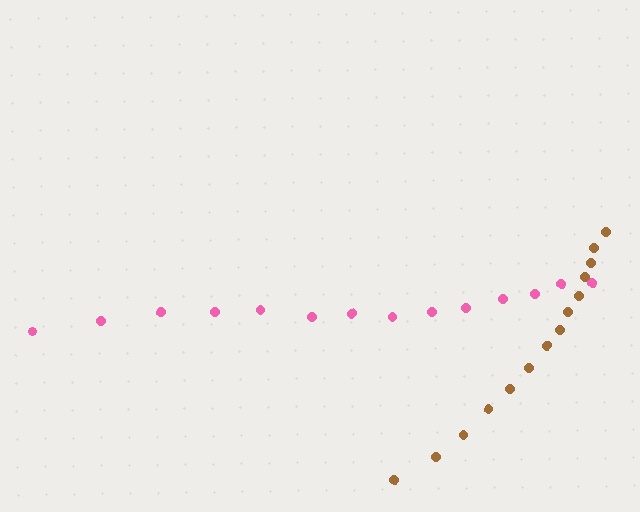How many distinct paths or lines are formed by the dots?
There are 2 distinct paths.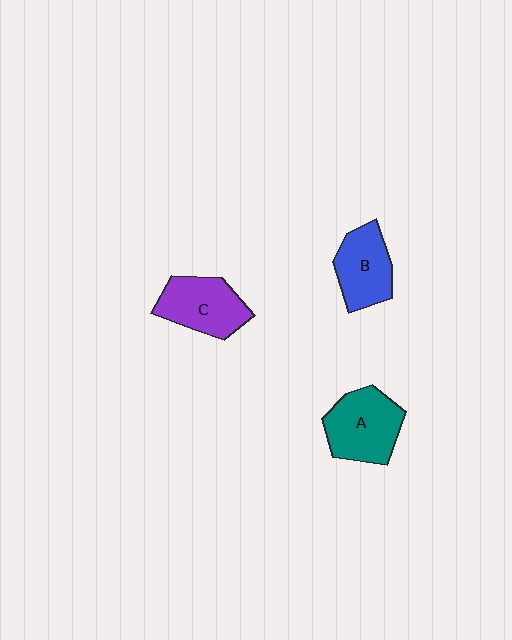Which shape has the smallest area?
Shape B (blue).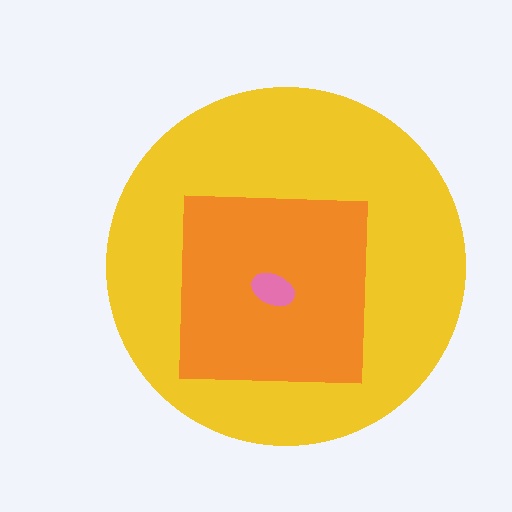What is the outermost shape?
The yellow circle.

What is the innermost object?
The pink ellipse.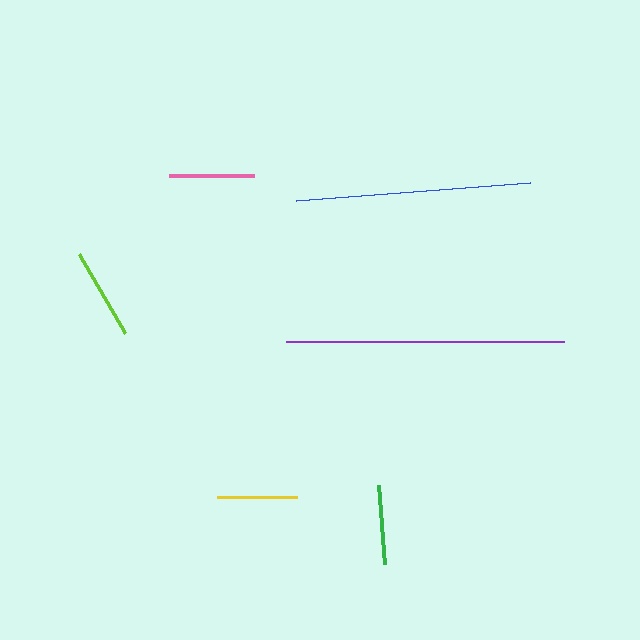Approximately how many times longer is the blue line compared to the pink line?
The blue line is approximately 2.8 times the length of the pink line.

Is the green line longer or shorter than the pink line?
The pink line is longer than the green line.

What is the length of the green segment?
The green segment is approximately 79 pixels long.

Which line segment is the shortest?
The green line is the shortest at approximately 79 pixels.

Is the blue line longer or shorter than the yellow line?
The blue line is longer than the yellow line.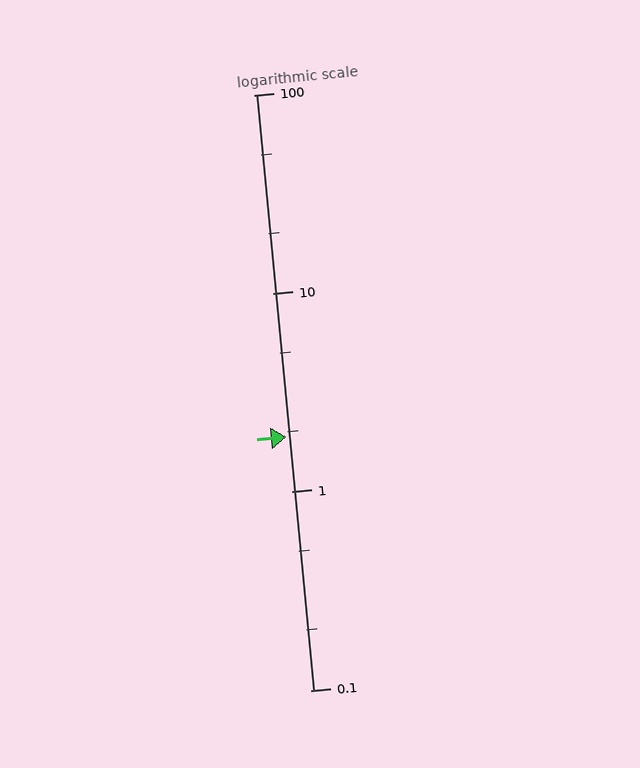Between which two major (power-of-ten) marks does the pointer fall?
The pointer is between 1 and 10.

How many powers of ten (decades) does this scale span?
The scale spans 3 decades, from 0.1 to 100.